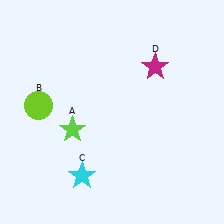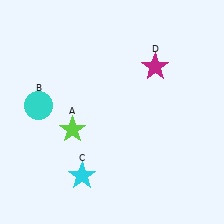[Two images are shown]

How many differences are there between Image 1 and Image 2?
There is 1 difference between the two images.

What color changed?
The circle (B) changed from lime in Image 1 to cyan in Image 2.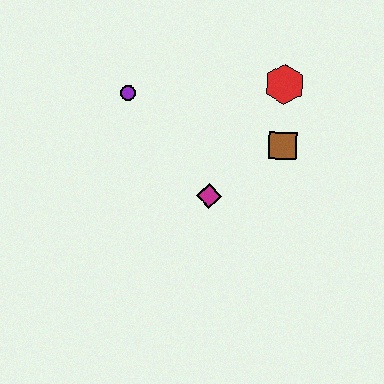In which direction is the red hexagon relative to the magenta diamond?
The red hexagon is above the magenta diamond.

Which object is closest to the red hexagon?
The brown square is closest to the red hexagon.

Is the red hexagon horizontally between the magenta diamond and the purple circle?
No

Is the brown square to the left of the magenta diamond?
No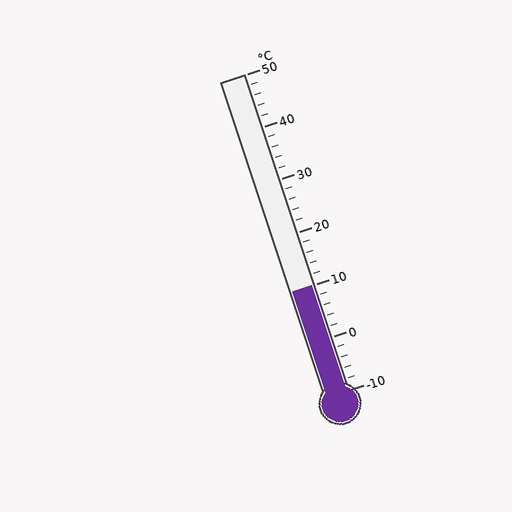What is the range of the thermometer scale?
The thermometer scale ranges from -10°C to 50°C.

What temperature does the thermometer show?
The thermometer shows approximately 10°C.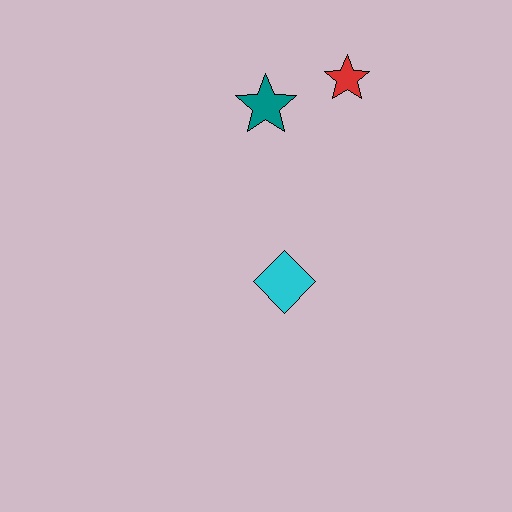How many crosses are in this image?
There are no crosses.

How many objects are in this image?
There are 3 objects.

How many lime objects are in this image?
There are no lime objects.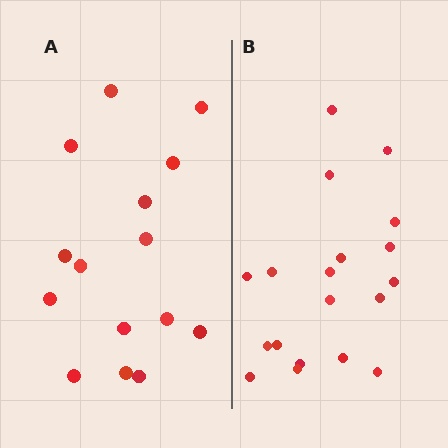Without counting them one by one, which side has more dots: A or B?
Region B (the right region) has more dots.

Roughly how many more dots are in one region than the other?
Region B has about 4 more dots than region A.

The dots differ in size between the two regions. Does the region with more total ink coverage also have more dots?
No. Region A has more total ink coverage because its dots are larger, but region B actually contains more individual dots. Total area can be misleading — the number of items is what matters here.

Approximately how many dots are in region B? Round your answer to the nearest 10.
About 20 dots. (The exact count is 19, which rounds to 20.)